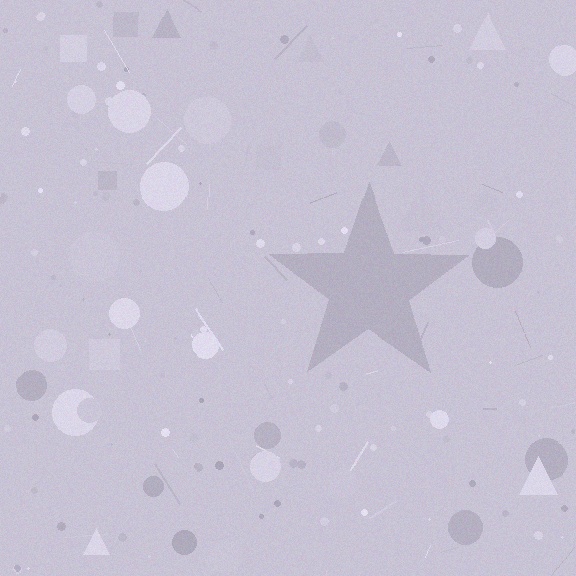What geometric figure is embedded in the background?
A star is embedded in the background.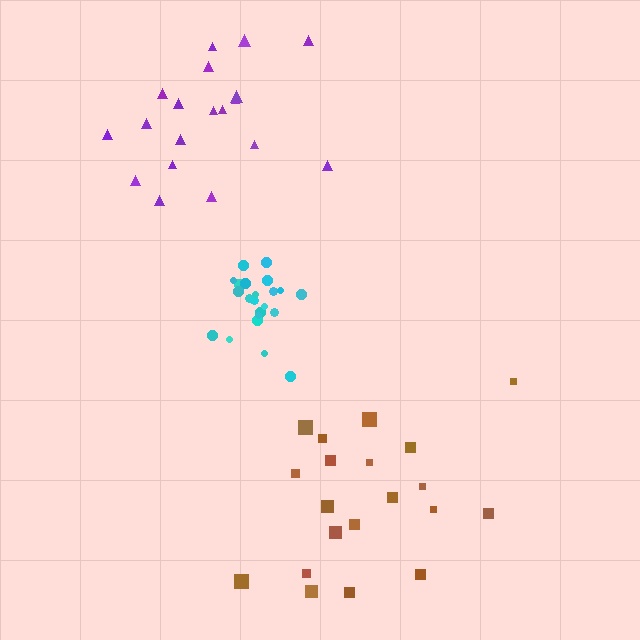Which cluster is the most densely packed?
Cyan.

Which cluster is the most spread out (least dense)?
Brown.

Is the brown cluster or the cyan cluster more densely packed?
Cyan.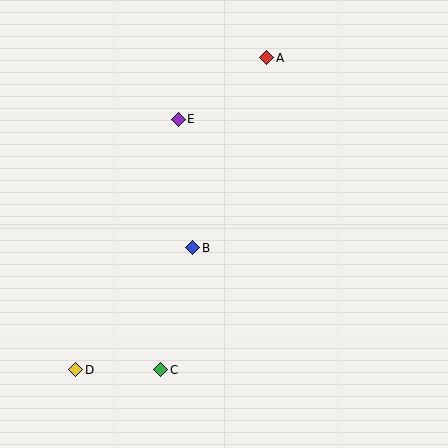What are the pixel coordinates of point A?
Point A is at (267, 58).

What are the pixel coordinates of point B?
Point B is at (193, 248).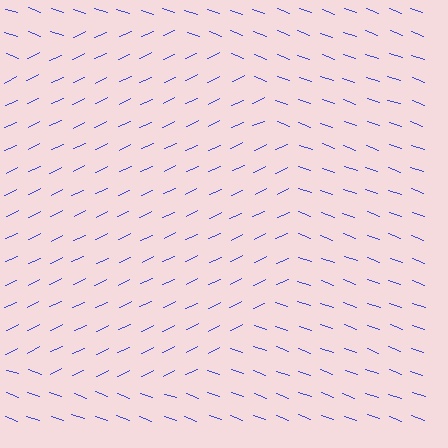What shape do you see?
I see a circle.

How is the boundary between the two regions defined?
The boundary is defined purely by a change in line orientation (approximately 45 degrees difference). All lines are the same color and thickness.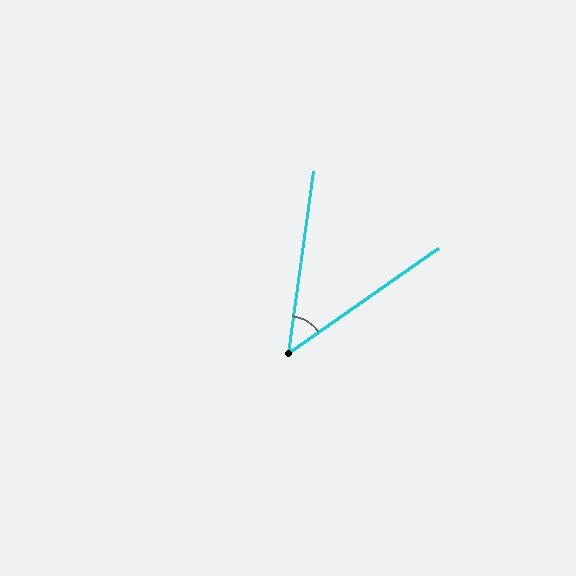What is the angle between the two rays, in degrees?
Approximately 47 degrees.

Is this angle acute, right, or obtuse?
It is acute.